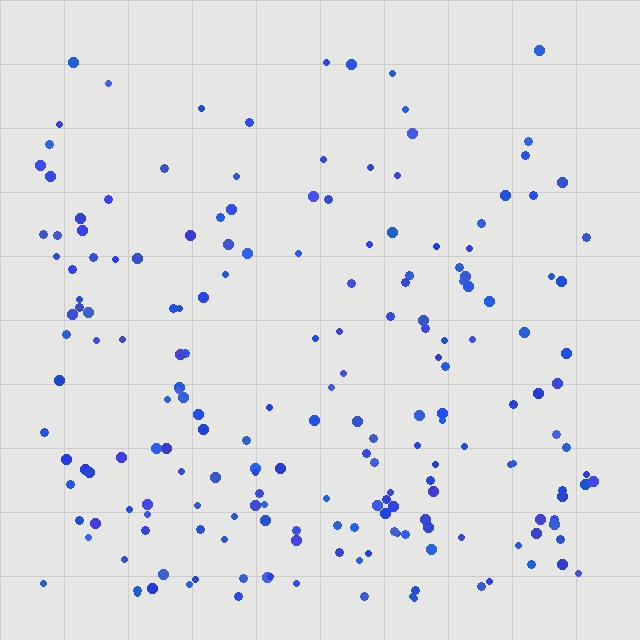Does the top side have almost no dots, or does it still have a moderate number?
Still a moderate number, just noticeably fewer than the bottom.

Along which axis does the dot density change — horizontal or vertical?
Vertical.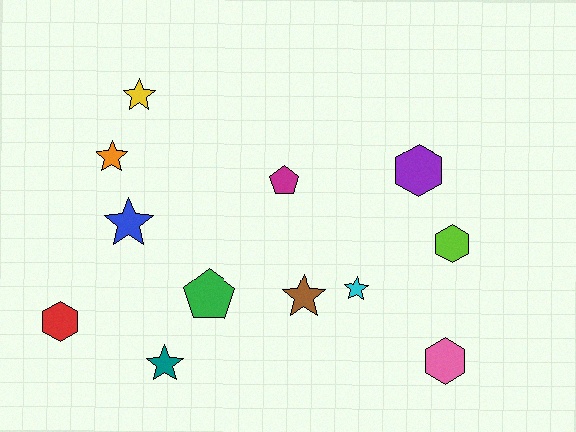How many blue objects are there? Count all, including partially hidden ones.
There is 1 blue object.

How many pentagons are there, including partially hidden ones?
There are 2 pentagons.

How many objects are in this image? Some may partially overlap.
There are 12 objects.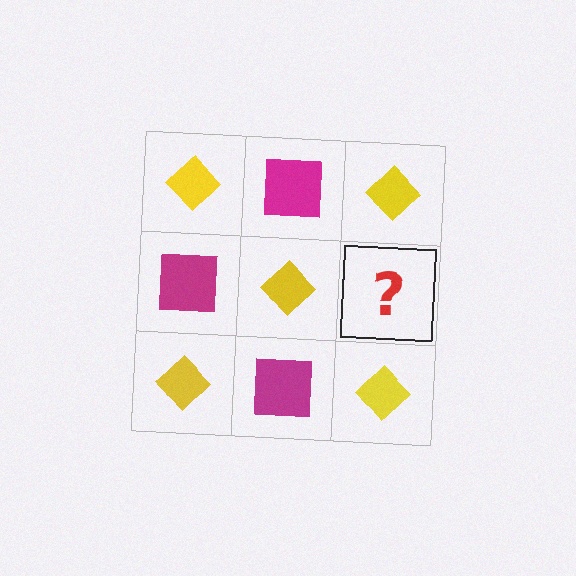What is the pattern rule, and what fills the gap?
The rule is that it alternates yellow diamond and magenta square in a checkerboard pattern. The gap should be filled with a magenta square.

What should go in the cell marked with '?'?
The missing cell should contain a magenta square.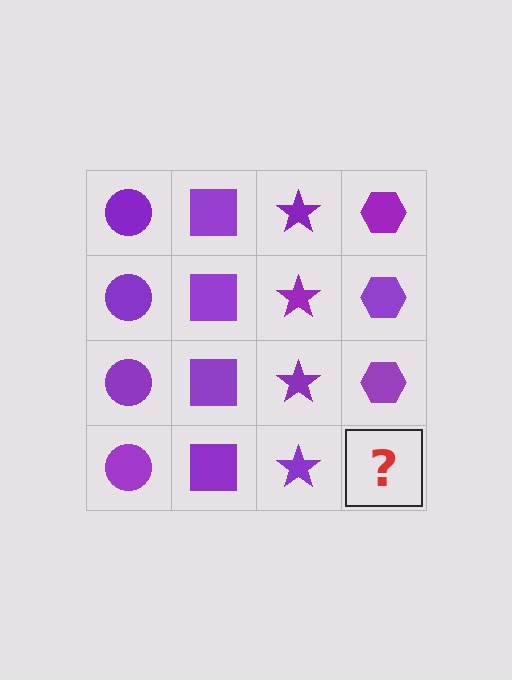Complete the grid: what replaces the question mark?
The question mark should be replaced with a purple hexagon.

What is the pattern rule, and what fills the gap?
The rule is that each column has a consistent shape. The gap should be filled with a purple hexagon.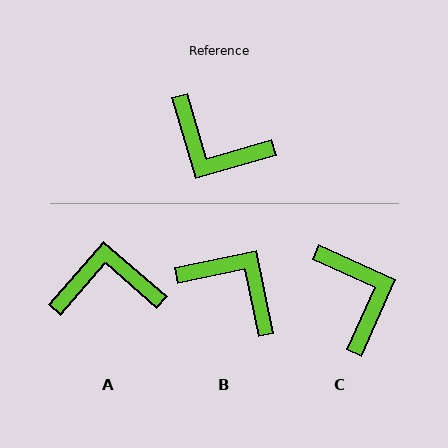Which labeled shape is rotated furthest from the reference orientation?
B, about 176 degrees away.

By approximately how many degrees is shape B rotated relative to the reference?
Approximately 176 degrees counter-clockwise.